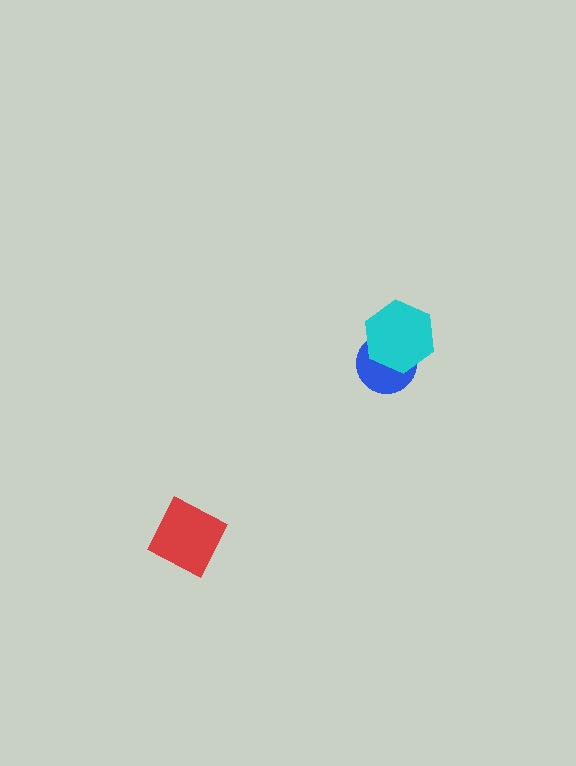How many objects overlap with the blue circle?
1 object overlaps with the blue circle.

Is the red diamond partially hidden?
No, no other shape covers it.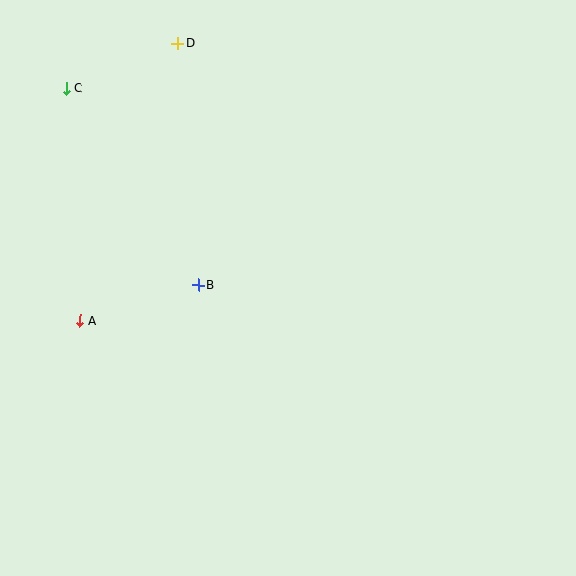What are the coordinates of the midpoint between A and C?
The midpoint between A and C is at (73, 205).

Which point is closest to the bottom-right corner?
Point B is closest to the bottom-right corner.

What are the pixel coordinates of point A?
Point A is at (80, 321).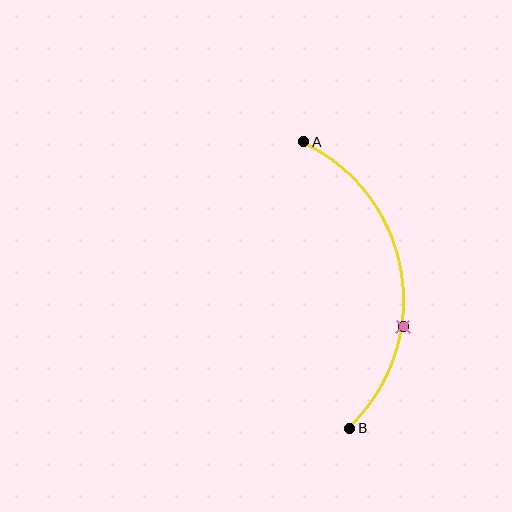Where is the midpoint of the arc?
The arc midpoint is the point on the curve farthest from the straight line joining A and B. It sits to the right of that line.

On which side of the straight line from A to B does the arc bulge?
The arc bulges to the right of the straight line connecting A and B.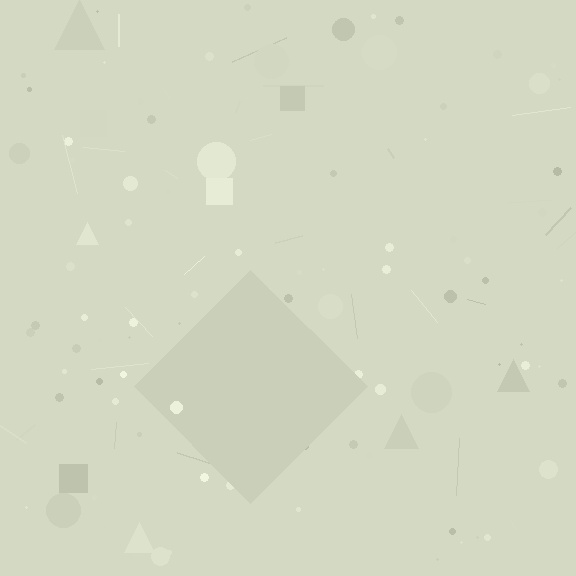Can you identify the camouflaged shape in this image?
The camouflaged shape is a diamond.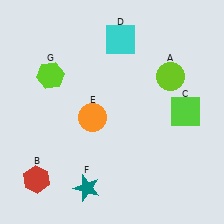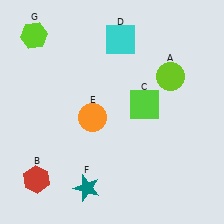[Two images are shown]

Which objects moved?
The objects that moved are: the lime square (C), the lime hexagon (G).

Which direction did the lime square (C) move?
The lime square (C) moved left.